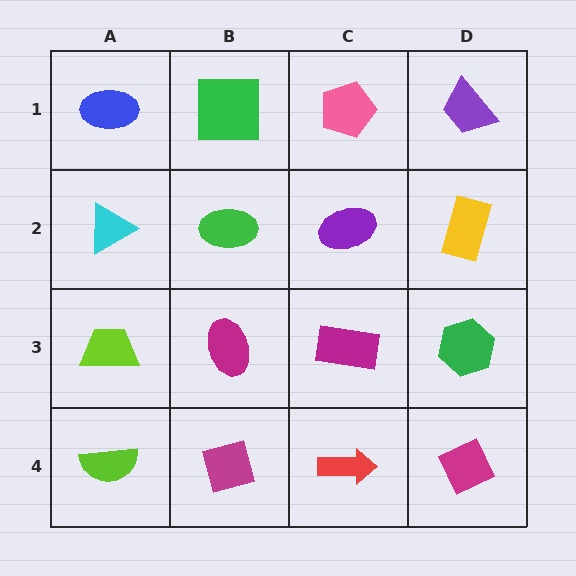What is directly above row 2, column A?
A blue ellipse.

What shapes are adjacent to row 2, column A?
A blue ellipse (row 1, column A), a lime trapezoid (row 3, column A), a green ellipse (row 2, column B).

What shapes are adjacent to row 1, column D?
A yellow rectangle (row 2, column D), a pink pentagon (row 1, column C).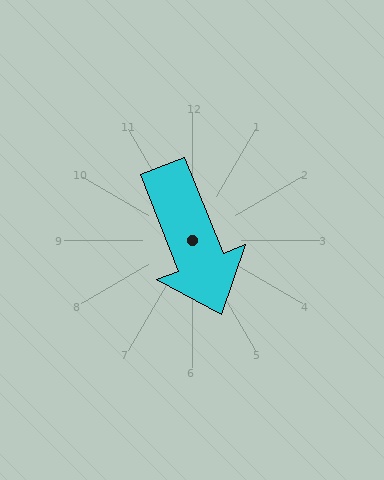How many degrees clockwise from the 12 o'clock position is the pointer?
Approximately 158 degrees.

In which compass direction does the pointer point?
South.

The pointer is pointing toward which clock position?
Roughly 5 o'clock.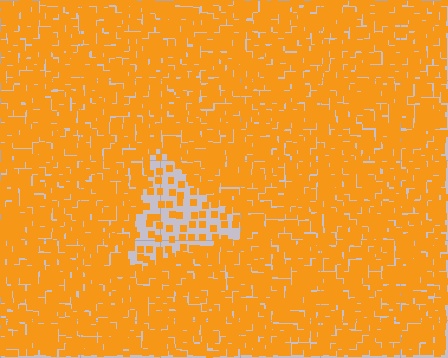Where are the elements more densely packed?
The elements are more densely packed outside the triangle boundary.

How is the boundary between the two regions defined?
The boundary is defined by a change in element density (approximately 2.9x ratio). All elements are the same color, size, and shape.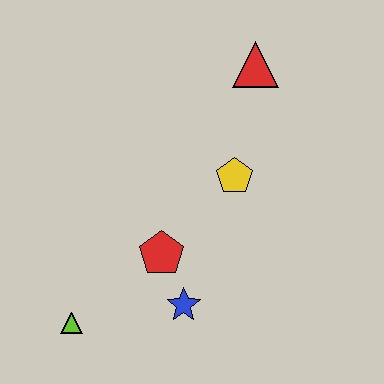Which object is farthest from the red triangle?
The lime triangle is farthest from the red triangle.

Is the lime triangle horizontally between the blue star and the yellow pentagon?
No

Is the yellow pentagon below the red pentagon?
No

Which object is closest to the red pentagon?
The blue star is closest to the red pentagon.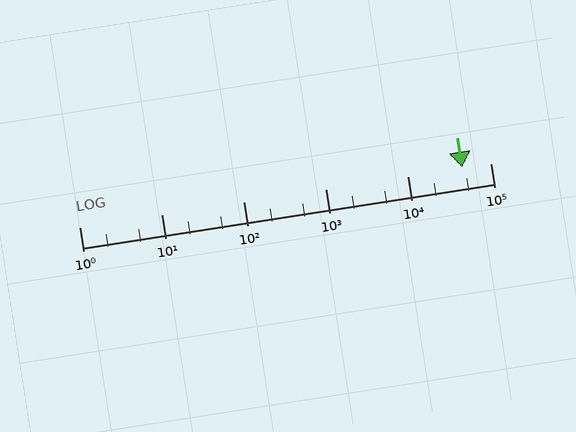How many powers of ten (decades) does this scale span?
The scale spans 5 decades, from 1 to 100000.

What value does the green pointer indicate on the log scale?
The pointer indicates approximately 45000.